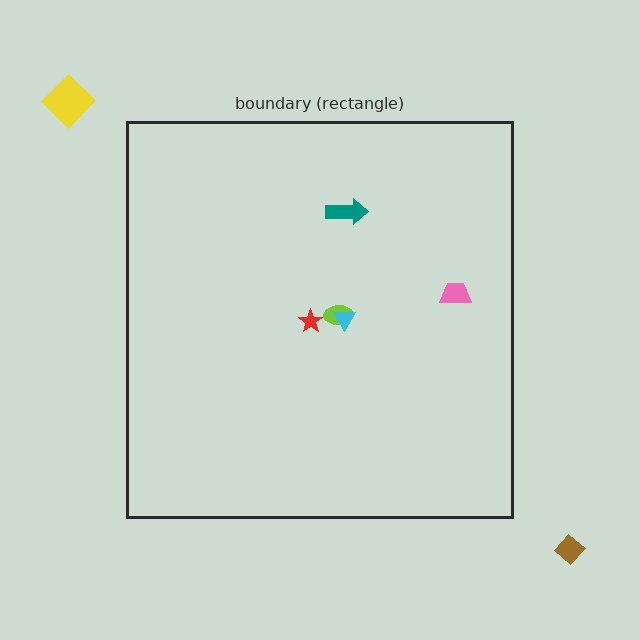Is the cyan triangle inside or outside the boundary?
Inside.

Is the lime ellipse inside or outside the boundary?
Inside.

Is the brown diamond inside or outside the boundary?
Outside.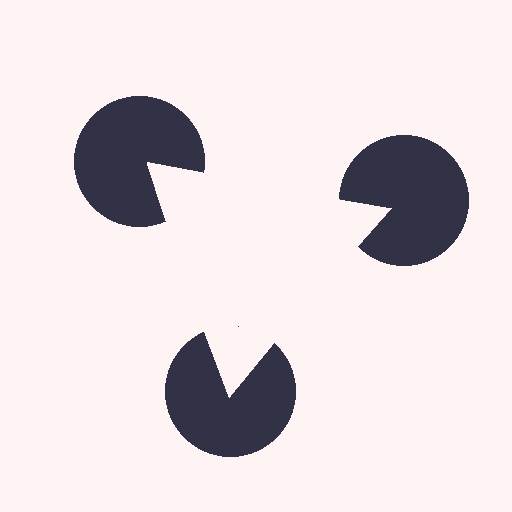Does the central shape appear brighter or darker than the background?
It typically appears slightly brighter than the background, even though no actual brightness change is drawn.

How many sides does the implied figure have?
3 sides.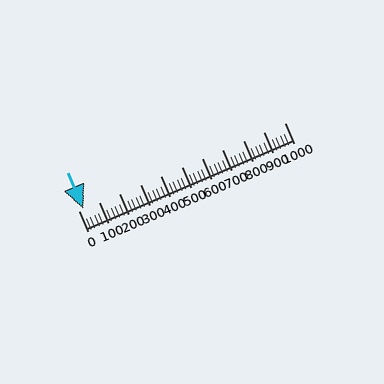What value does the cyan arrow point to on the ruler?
The cyan arrow points to approximately 26.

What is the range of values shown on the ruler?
The ruler shows values from 0 to 1000.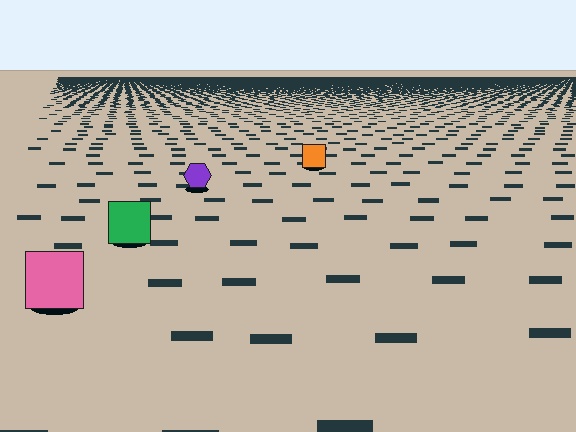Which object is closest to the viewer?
The pink square is closest. The texture marks near it are larger and more spread out.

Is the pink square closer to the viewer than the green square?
Yes. The pink square is closer — you can tell from the texture gradient: the ground texture is coarser near it.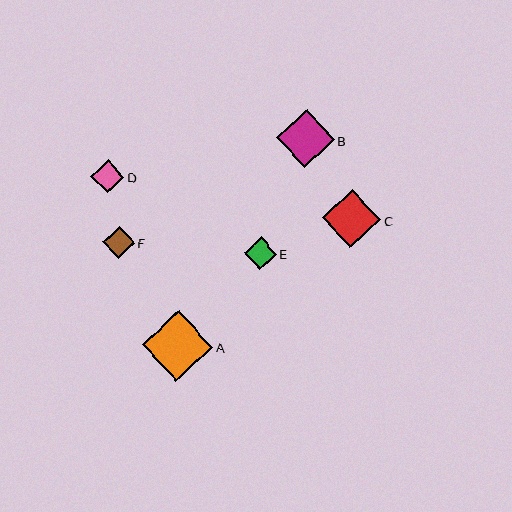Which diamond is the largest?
Diamond A is the largest with a size of approximately 71 pixels.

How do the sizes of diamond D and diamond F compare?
Diamond D and diamond F are approximately the same size.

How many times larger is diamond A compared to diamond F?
Diamond A is approximately 2.2 times the size of diamond F.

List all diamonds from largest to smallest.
From largest to smallest: A, C, B, D, E, F.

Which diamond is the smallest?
Diamond F is the smallest with a size of approximately 32 pixels.